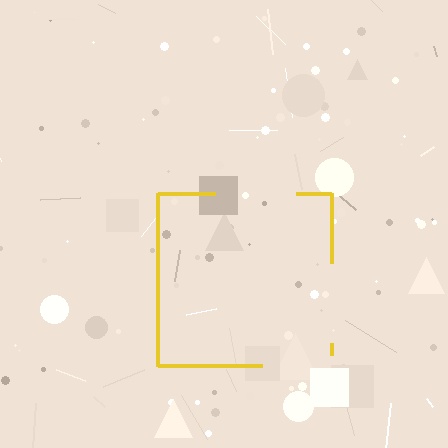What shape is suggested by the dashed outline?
The dashed outline suggests a square.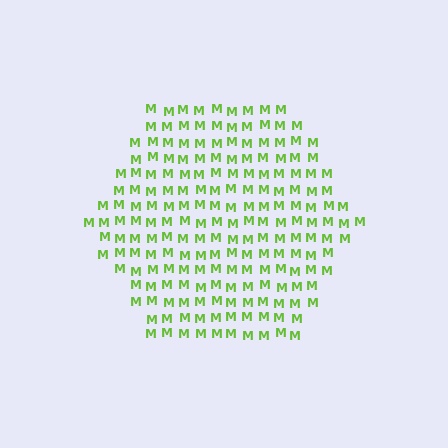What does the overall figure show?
The overall figure shows a hexagon.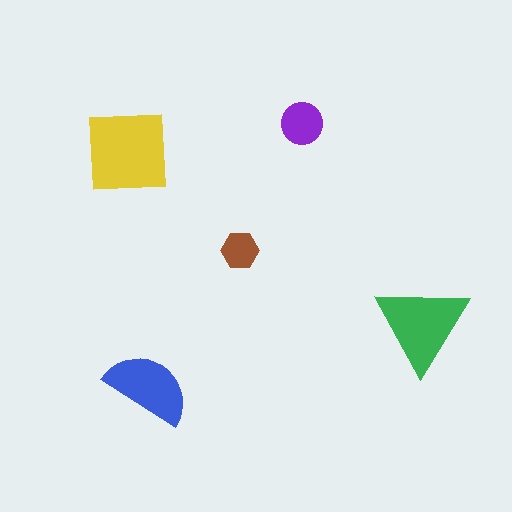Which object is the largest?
The yellow square.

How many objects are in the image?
There are 5 objects in the image.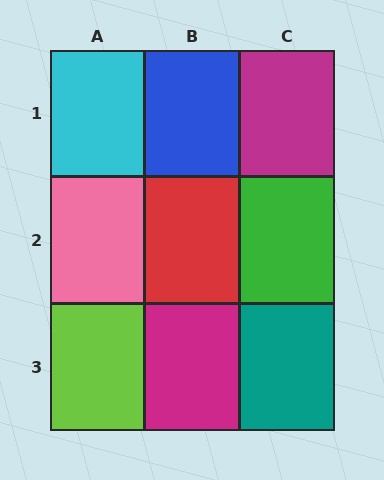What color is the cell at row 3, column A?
Lime.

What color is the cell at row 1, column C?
Magenta.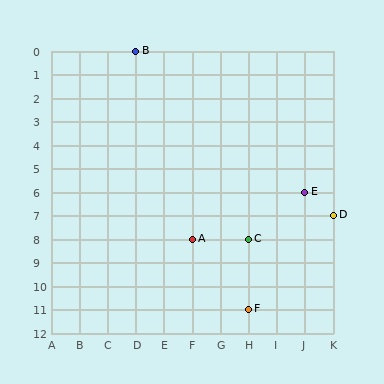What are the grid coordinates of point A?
Point A is at grid coordinates (F, 8).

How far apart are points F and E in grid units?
Points F and E are 2 columns and 5 rows apart (about 5.4 grid units diagonally).